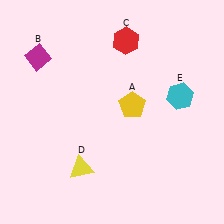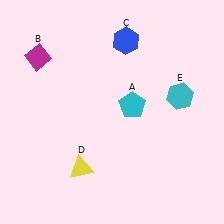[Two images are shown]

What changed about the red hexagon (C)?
In Image 1, C is red. In Image 2, it changed to blue.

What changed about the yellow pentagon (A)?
In Image 1, A is yellow. In Image 2, it changed to cyan.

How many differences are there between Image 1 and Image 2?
There are 2 differences between the two images.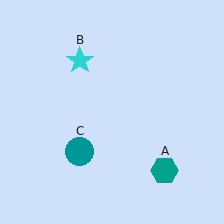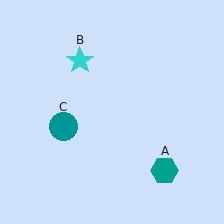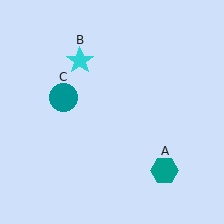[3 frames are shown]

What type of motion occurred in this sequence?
The teal circle (object C) rotated clockwise around the center of the scene.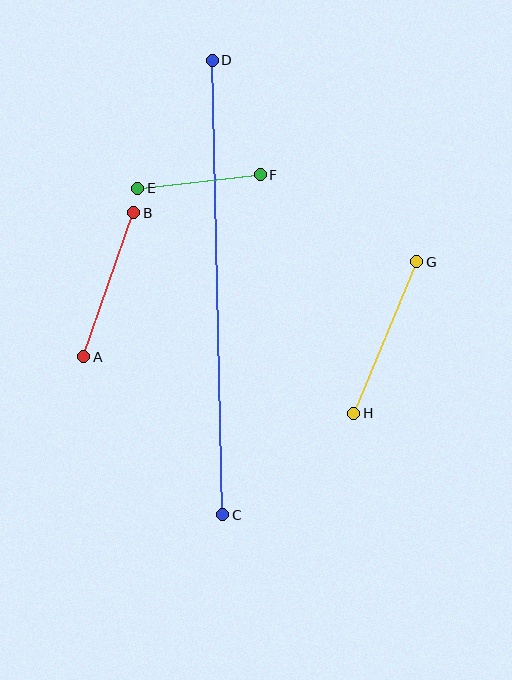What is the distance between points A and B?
The distance is approximately 153 pixels.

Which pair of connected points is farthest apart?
Points C and D are farthest apart.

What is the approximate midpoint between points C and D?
The midpoint is at approximately (218, 288) pixels.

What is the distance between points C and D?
The distance is approximately 454 pixels.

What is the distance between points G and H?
The distance is approximately 164 pixels.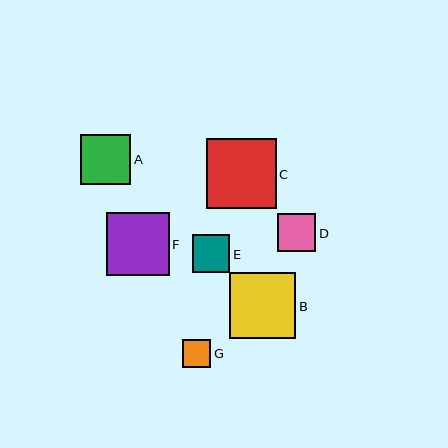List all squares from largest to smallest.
From largest to smallest: C, B, F, A, D, E, G.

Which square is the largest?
Square C is the largest with a size of approximately 69 pixels.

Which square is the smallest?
Square G is the smallest with a size of approximately 29 pixels.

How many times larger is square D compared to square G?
Square D is approximately 1.3 times the size of square G.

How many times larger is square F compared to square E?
Square F is approximately 1.7 times the size of square E.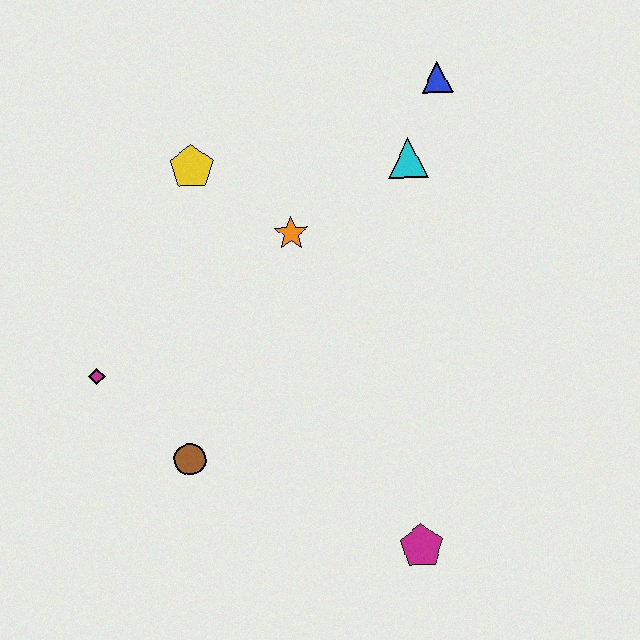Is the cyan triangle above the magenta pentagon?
Yes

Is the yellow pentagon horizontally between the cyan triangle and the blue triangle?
No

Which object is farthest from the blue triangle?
The magenta pentagon is farthest from the blue triangle.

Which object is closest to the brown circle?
The magenta diamond is closest to the brown circle.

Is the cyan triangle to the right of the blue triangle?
No